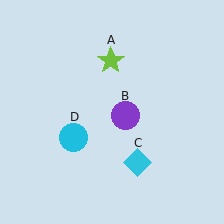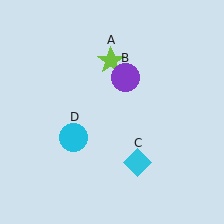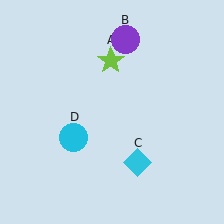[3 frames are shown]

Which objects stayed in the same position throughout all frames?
Lime star (object A) and cyan diamond (object C) and cyan circle (object D) remained stationary.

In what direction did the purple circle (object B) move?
The purple circle (object B) moved up.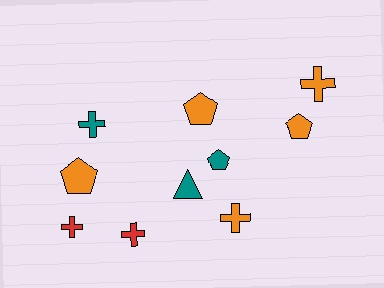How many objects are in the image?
There are 10 objects.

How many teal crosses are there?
There is 1 teal cross.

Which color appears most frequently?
Orange, with 5 objects.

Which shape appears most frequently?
Cross, with 5 objects.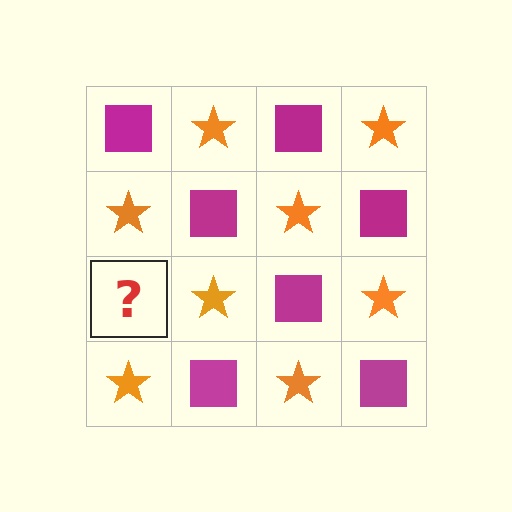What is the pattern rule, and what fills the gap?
The rule is that it alternates magenta square and orange star in a checkerboard pattern. The gap should be filled with a magenta square.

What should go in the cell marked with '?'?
The missing cell should contain a magenta square.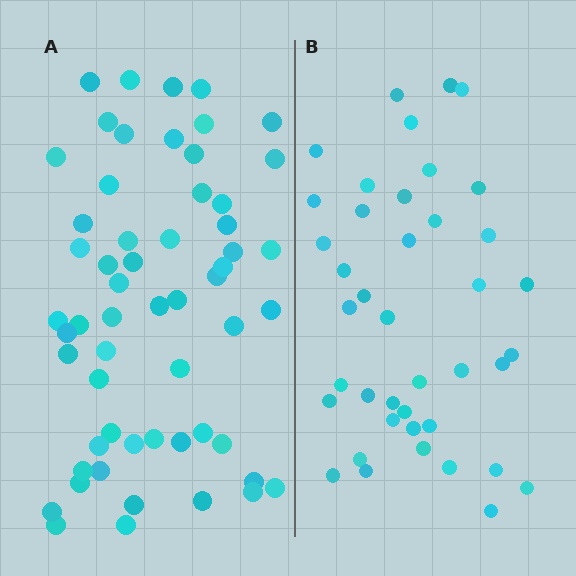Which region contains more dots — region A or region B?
Region A (the left region) has more dots.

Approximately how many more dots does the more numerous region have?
Region A has approximately 15 more dots than region B.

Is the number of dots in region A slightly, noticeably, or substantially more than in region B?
Region A has noticeably more, but not dramatically so. The ratio is roughly 1.4 to 1.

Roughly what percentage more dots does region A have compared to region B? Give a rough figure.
About 40% more.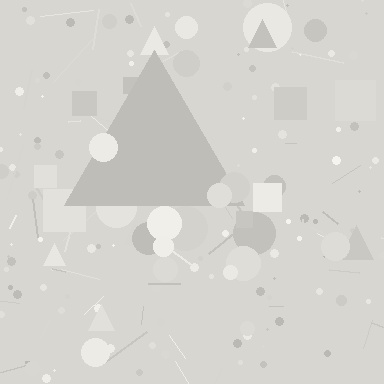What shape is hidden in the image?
A triangle is hidden in the image.